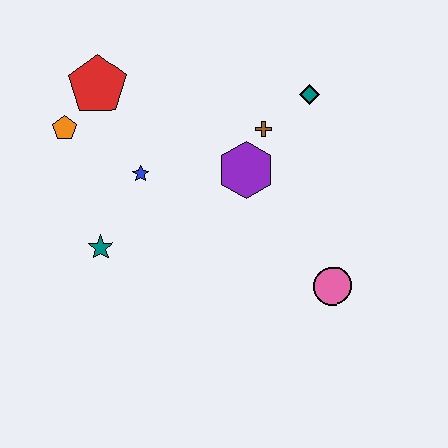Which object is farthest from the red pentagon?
The pink circle is farthest from the red pentagon.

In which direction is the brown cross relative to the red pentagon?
The brown cross is to the right of the red pentagon.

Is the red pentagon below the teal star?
No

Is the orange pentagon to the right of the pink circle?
No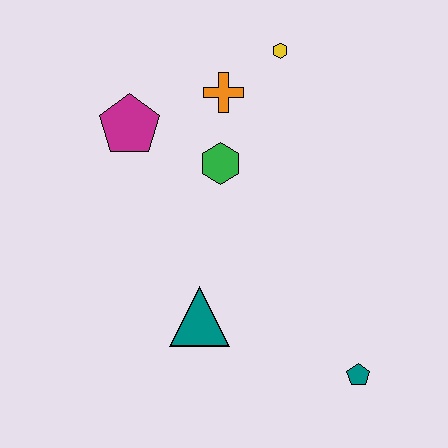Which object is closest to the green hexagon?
The orange cross is closest to the green hexagon.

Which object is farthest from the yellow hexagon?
The teal pentagon is farthest from the yellow hexagon.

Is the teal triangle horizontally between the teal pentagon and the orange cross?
No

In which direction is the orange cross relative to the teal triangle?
The orange cross is above the teal triangle.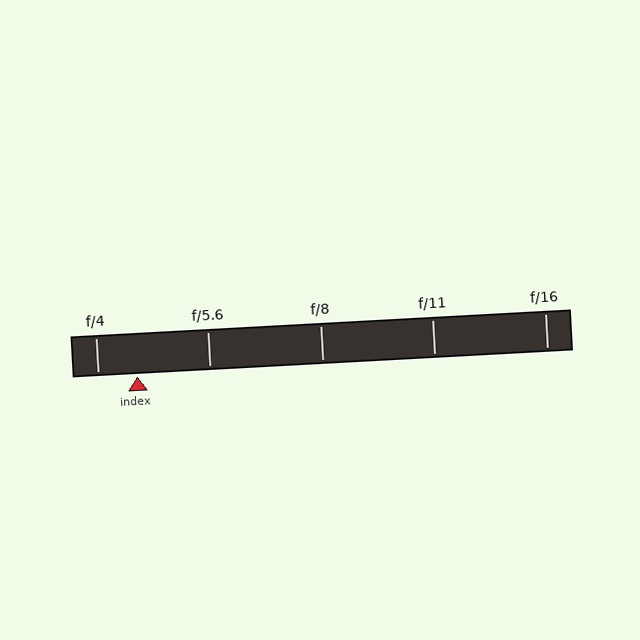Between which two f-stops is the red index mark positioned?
The index mark is between f/4 and f/5.6.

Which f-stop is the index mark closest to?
The index mark is closest to f/4.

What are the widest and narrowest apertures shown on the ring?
The widest aperture shown is f/4 and the narrowest is f/16.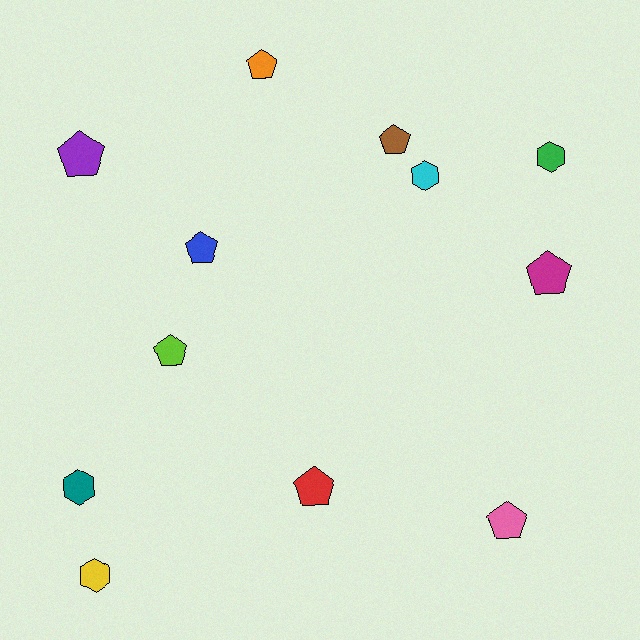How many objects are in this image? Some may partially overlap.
There are 12 objects.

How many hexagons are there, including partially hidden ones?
There are 4 hexagons.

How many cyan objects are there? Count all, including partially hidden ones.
There is 1 cyan object.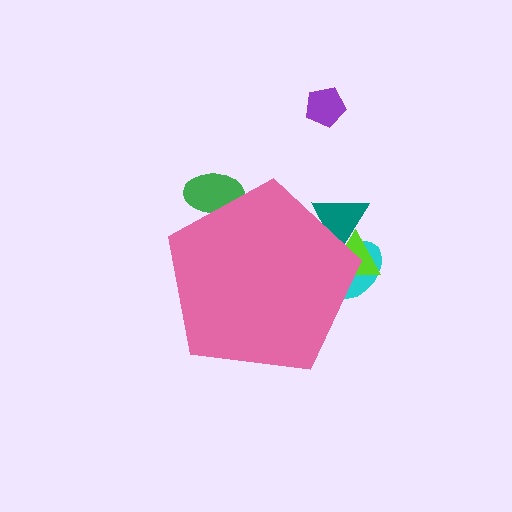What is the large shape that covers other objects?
A pink pentagon.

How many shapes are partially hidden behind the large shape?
4 shapes are partially hidden.